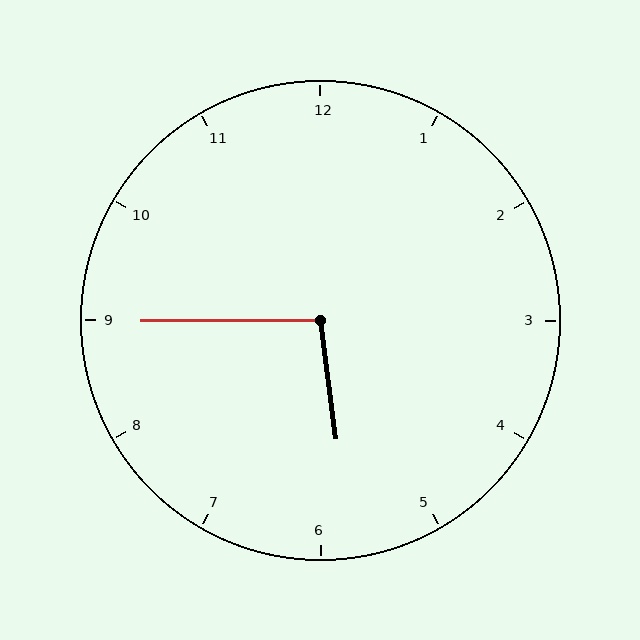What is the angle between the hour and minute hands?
Approximately 98 degrees.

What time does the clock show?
5:45.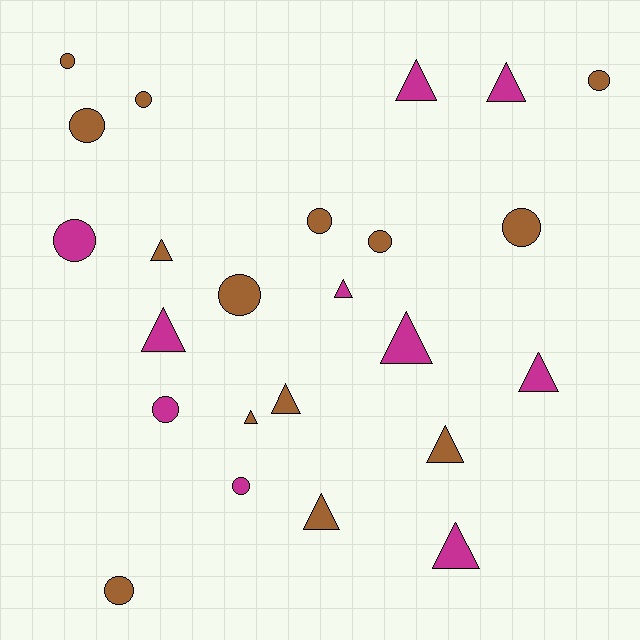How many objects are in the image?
There are 24 objects.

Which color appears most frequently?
Brown, with 14 objects.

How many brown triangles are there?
There are 5 brown triangles.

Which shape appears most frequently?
Triangle, with 12 objects.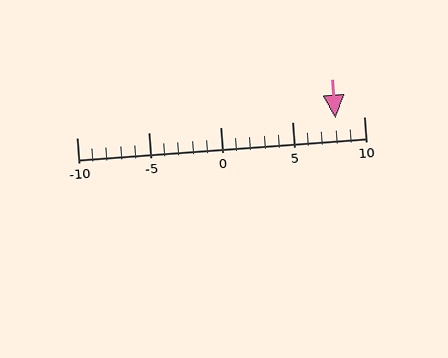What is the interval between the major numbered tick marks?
The major tick marks are spaced 5 units apart.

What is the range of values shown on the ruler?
The ruler shows values from -10 to 10.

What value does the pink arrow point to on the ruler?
The pink arrow points to approximately 8.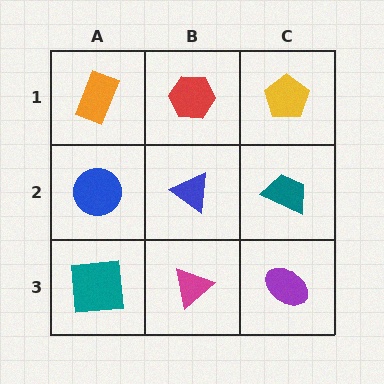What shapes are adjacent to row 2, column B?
A red hexagon (row 1, column B), a magenta triangle (row 3, column B), a blue circle (row 2, column A), a teal trapezoid (row 2, column C).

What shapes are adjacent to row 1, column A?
A blue circle (row 2, column A), a red hexagon (row 1, column B).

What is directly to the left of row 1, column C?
A red hexagon.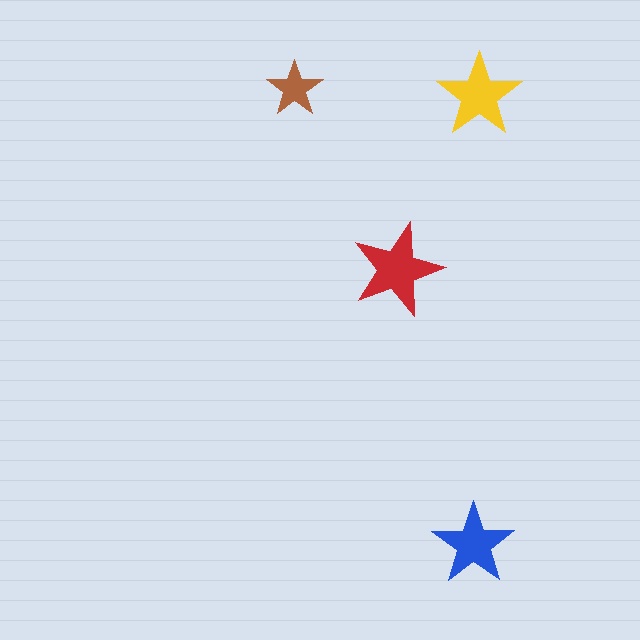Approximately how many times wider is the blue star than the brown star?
About 1.5 times wider.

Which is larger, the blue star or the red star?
The red one.